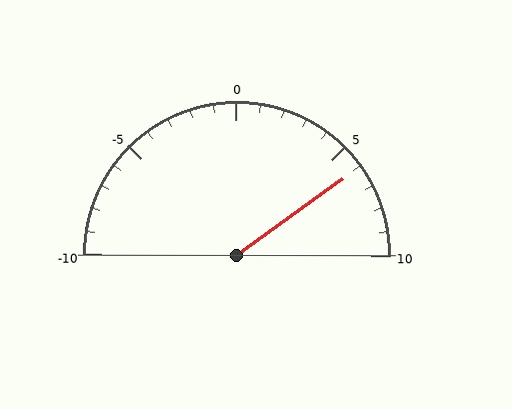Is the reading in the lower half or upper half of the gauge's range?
The reading is in the upper half of the range (-10 to 10).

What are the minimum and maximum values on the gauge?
The gauge ranges from -10 to 10.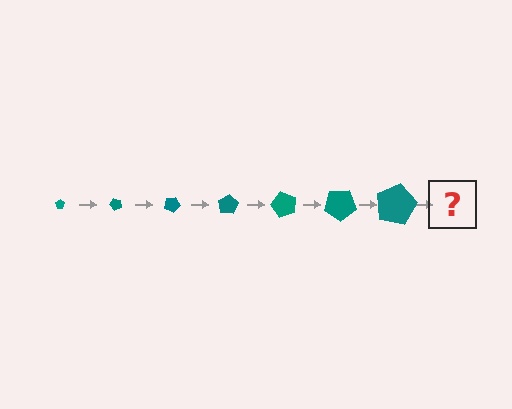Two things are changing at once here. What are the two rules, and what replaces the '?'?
The two rules are that the pentagon grows larger each step and it rotates 50 degrees each step. The '?' should be a pentagon, larger than the previous one and rotated 350 degrees from the start.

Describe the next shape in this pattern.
It should be a pentagon, larger than the previous one and rotated 350 degrees from the start.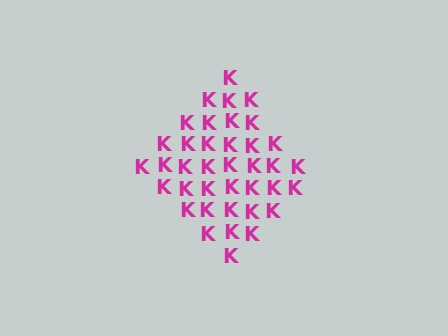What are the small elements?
The small elements are letter K's.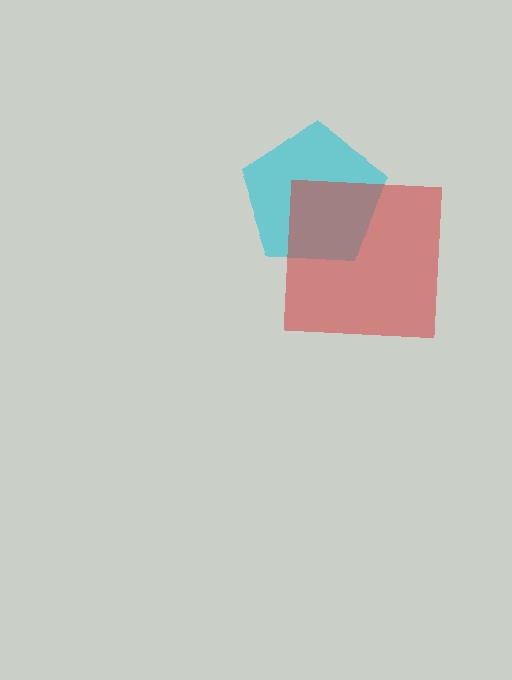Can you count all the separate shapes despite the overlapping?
Yes, there are 2 separate shapes.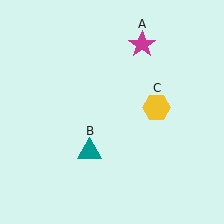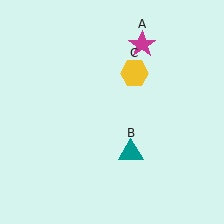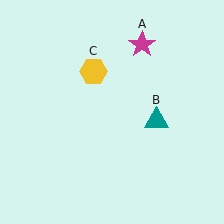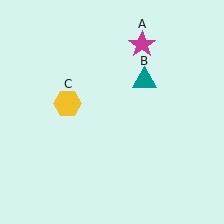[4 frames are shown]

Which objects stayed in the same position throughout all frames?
Magenta star (object A) remained stationary.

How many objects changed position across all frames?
2 objects changed position: teal triangle (object B), yellow hexagon (object C).